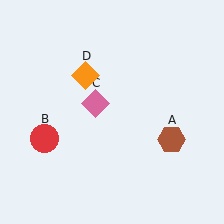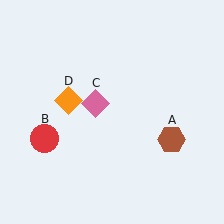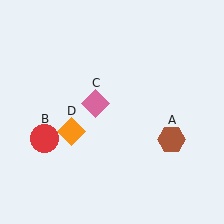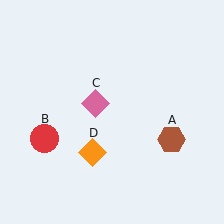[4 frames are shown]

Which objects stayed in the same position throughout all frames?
Brown hexagon (object A) and red circle (object B) and pink diamond (object C) remained stationary.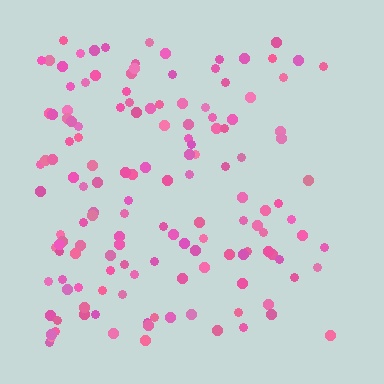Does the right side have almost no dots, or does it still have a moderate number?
Still a moderate number, just noticeably fewer than the left.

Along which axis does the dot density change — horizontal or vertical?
Horizontal.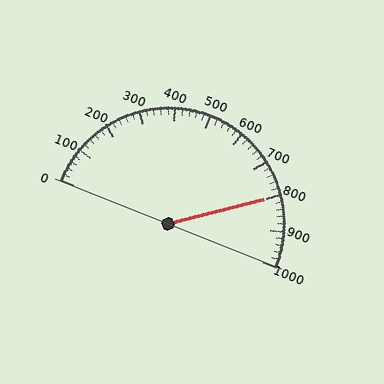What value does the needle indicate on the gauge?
The needle indicates approximately 800.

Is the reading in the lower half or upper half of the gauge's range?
The reading is in the upper half of the range (0 to 1000).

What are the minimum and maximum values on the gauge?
The gauge ranges from 0 to 1000.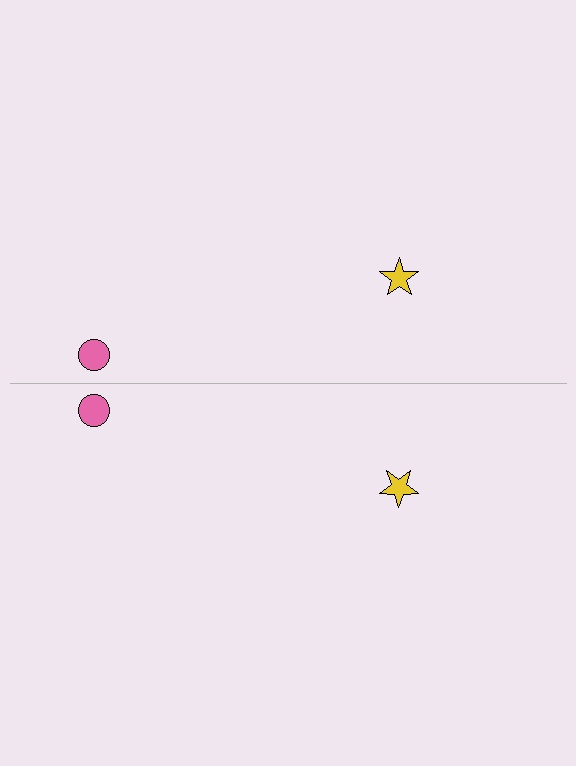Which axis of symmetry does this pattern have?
The pattern has a horizontal axis of symmetry running through the center of the image.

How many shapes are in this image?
There are 4 shapes in this image.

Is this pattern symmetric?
Yes, this pattern has bilateral (reflection) symmetry.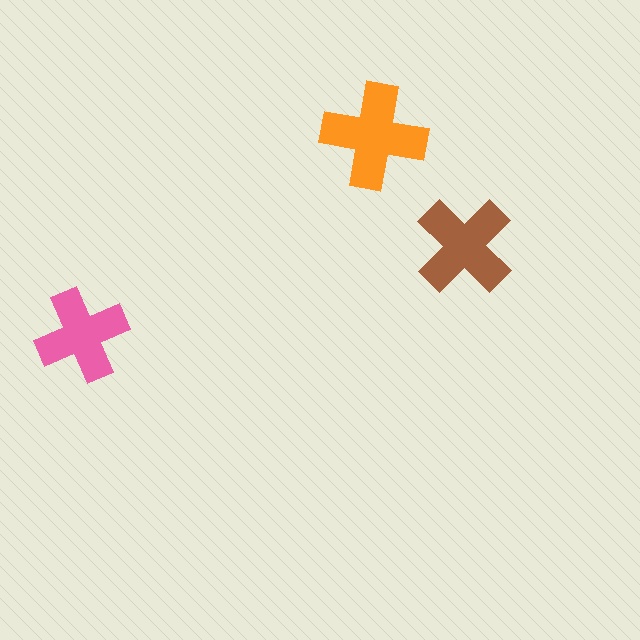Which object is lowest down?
The pink cross is bottommost.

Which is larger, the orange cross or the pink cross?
The orange one.